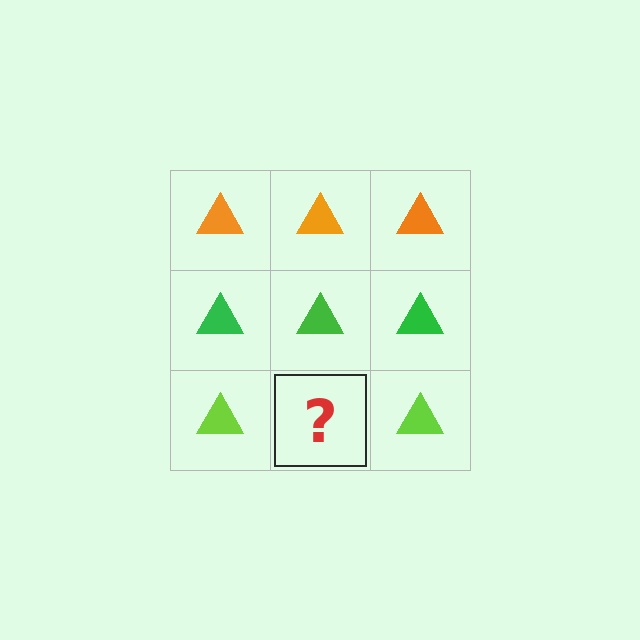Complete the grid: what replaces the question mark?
The question mark should be replaced with a lime triangle.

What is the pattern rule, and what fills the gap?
The rule is that each row has a consistent color. The gap should be filled with a lime triangle.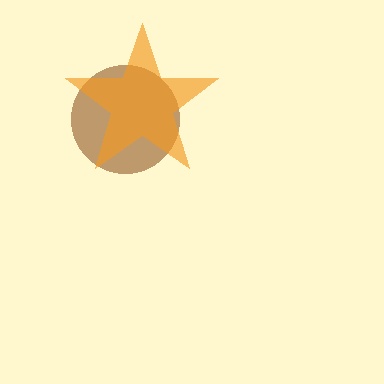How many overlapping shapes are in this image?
There are 2 overlapping shapes in the image.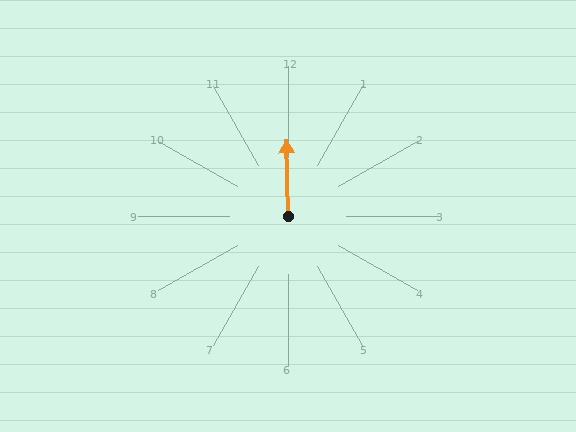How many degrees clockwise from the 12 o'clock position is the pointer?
Approximately 359 degrees.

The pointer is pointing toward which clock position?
Roughly 12 o'clock.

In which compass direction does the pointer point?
North.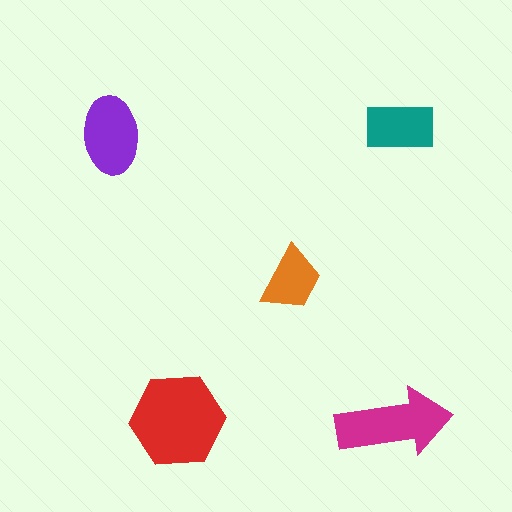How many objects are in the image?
There are 5 objects in the image.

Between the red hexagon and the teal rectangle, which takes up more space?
The red hexagon.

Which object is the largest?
The red hexagon.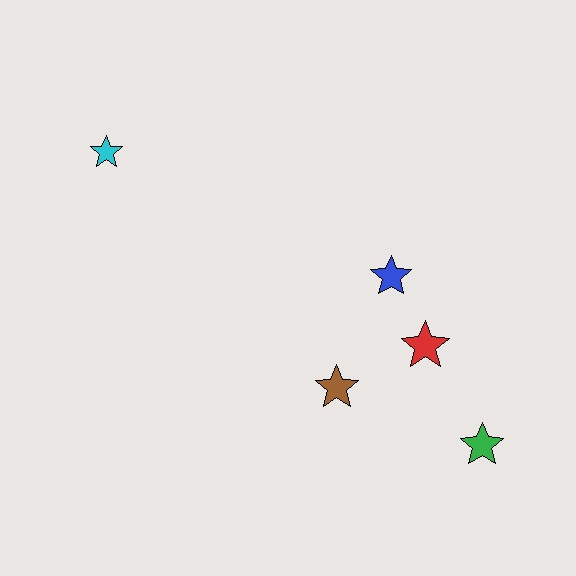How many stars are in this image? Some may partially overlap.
There are 5 stars.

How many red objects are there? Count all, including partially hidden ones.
There is 1 red object.